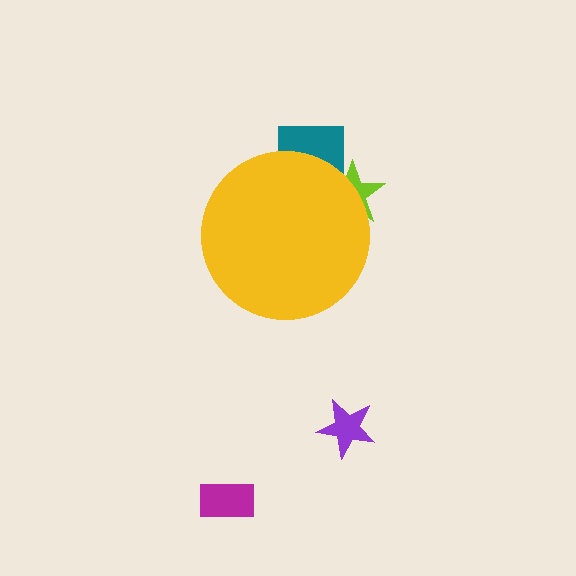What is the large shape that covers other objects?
A yellow circle.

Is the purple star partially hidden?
No, the purple star is fully visible.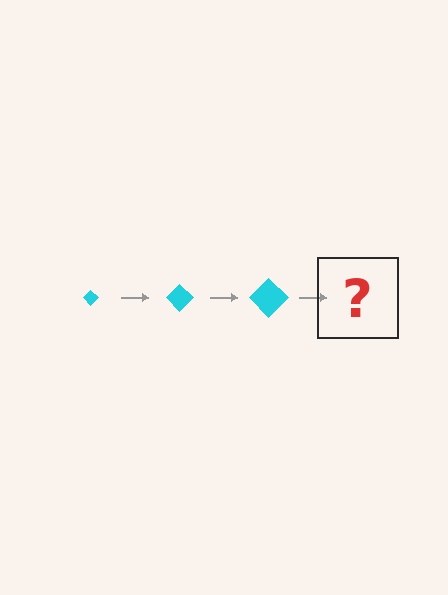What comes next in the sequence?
The next element should be a cyan diamond, larger than the previous one.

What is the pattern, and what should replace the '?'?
The pattern is that the diamond gets progressively larger each step. The '?' should be a cyan diamond, larger than the previous one.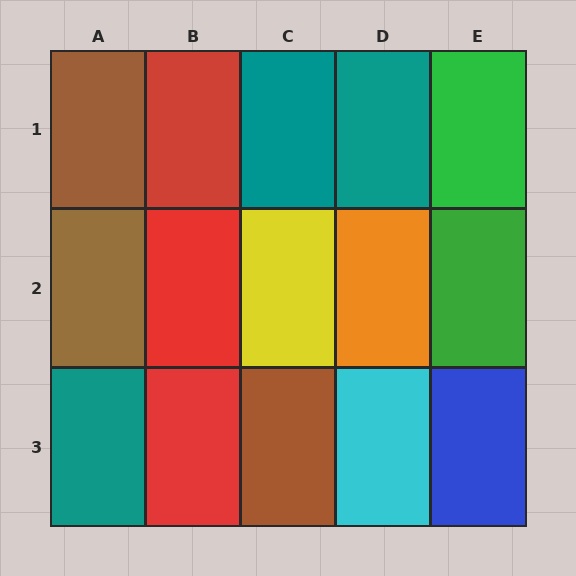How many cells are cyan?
1 cell is cyan.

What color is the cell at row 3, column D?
Cyan.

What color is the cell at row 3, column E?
Blue.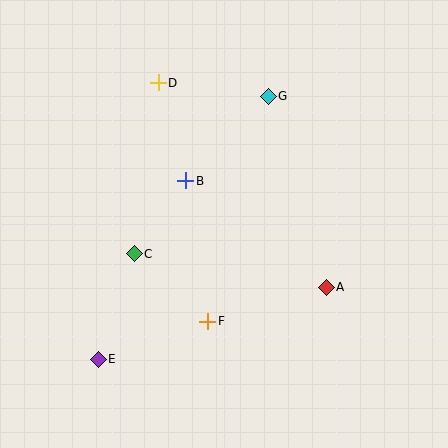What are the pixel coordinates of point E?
Point E is at (98, 359).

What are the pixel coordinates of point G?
Point G is at (268, 96).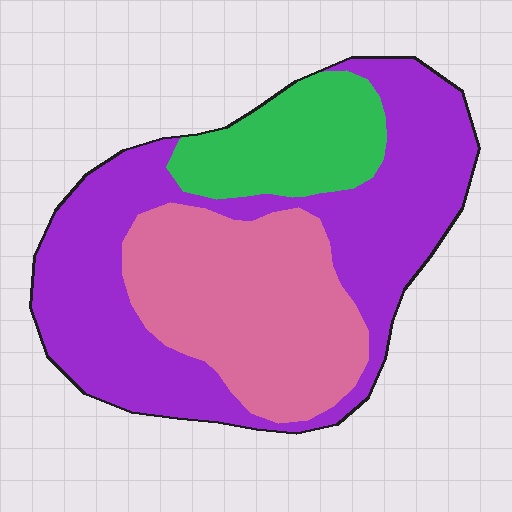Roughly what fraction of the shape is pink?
Pink covers about 35% of the shape.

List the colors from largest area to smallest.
From largest to smallest: purple, pink, green.